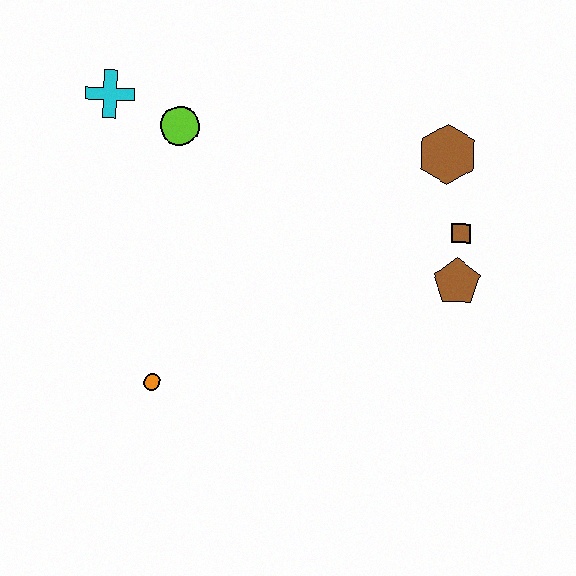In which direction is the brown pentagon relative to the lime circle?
The brown pentagon is to the right of the lime circle.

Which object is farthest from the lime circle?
The brown pentagon is farthest from the lime circle.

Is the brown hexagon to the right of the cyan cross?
Yes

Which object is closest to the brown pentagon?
The brown square is closest to the brown pentagon.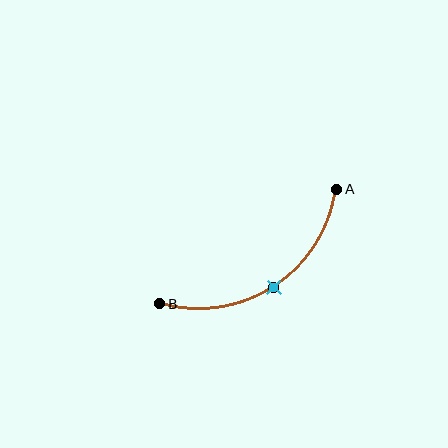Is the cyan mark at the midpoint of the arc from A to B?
Yes. The cyan mark lies on the arc at equal arc-length from both A and B — it is the arc midpoint.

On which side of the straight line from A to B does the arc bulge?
The arc bulges below the straight line connecting A and B.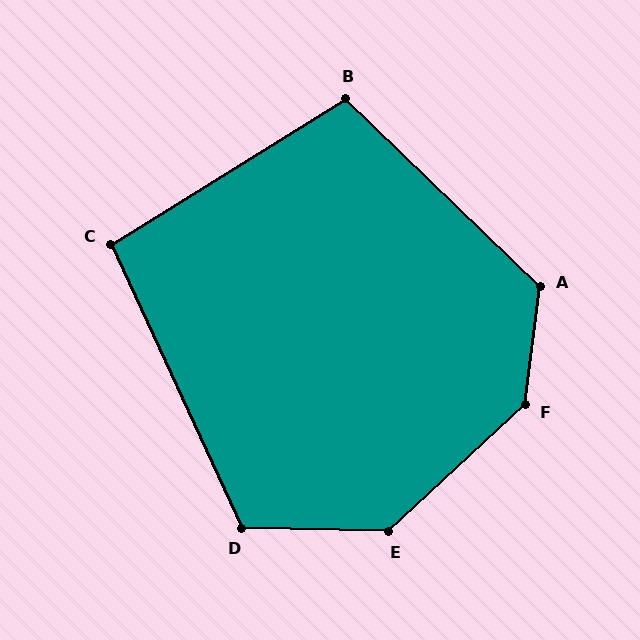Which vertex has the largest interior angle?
F, at approximately 140 degrees.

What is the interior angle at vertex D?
Approximately 116 degrees (obtuse).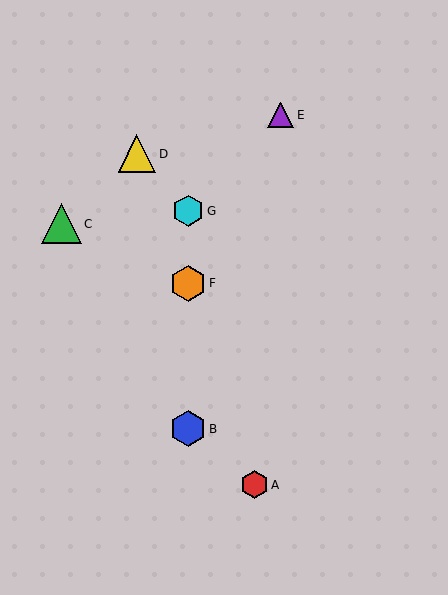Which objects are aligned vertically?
Objects B, F, G are aligned vertically.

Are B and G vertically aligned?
Yes, both are at x≈188.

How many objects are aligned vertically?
3 objects (B, F, G) are aligned vertically.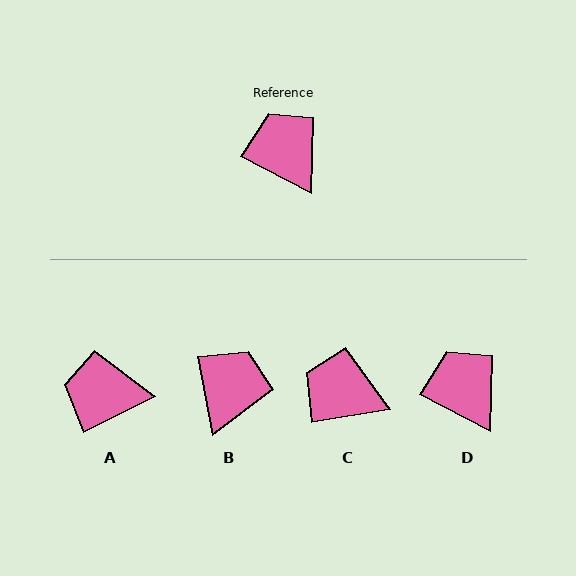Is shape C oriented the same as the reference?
No, it is off by about 38 degrees.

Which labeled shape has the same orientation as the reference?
D.